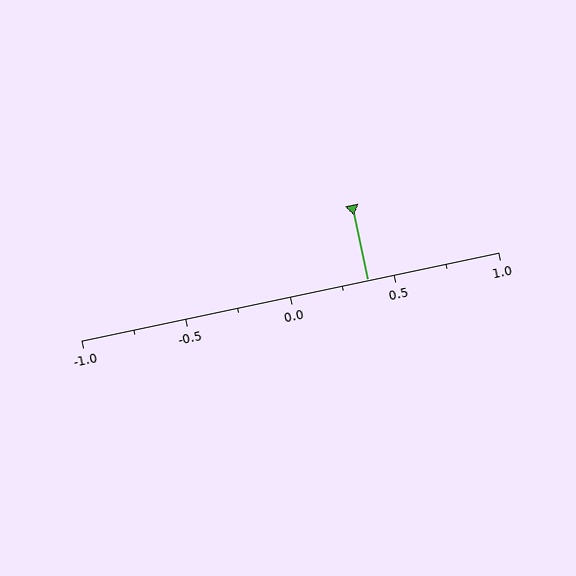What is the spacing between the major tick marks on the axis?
The major ticks are spaced 0.5 apart.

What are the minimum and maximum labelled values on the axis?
The axis runs from -1.0 to 1.0.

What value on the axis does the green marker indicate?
The marker indicates approximately 0.38.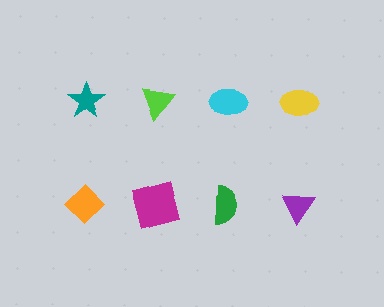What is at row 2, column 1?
An orange diamond.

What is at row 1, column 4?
A yellow ellipse.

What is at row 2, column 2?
A magenta square.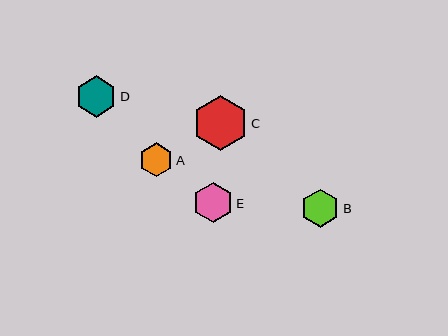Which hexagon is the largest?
Hexagon C is the largest with a size of approximately 55 pixels.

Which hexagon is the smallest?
Hexagon A is the smallest with a size of approximately 34 pixels.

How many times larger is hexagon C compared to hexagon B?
Hexagon C is approximately 1.4 times the size of hexagon B.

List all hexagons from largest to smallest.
From largest to smallest: C, D, E, B, A.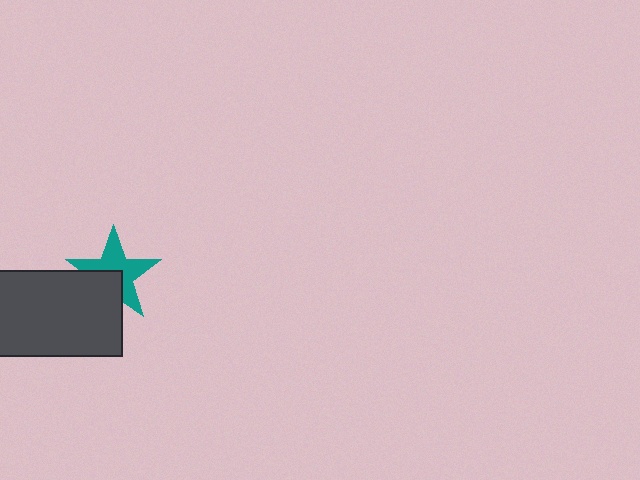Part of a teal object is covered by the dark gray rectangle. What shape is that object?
It is a star.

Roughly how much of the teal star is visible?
About half of it is visible (roughly 61%).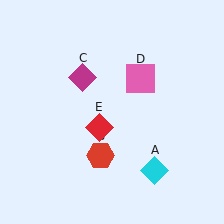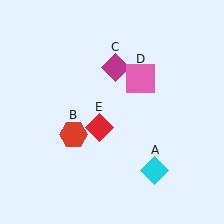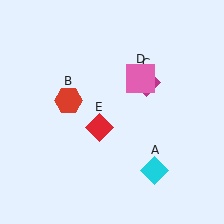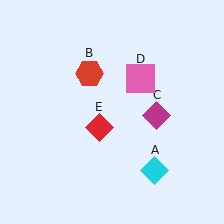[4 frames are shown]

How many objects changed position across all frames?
2 objects changed position: red hexagon (object B), magenta diamond (object C).